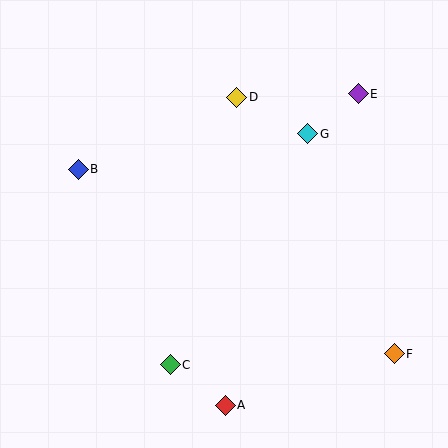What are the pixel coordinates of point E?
Point E is at (358, 94).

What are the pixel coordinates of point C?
Point C is at (170, 365).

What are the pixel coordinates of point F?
Point F is at (394, 354).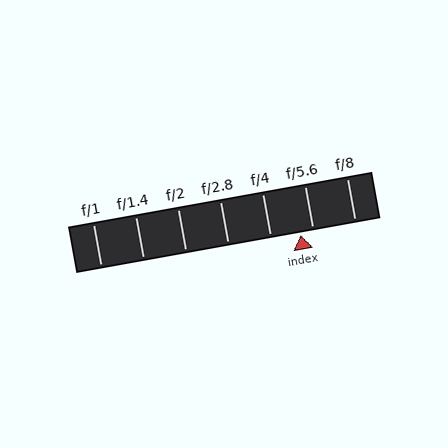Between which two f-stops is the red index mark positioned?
The index mark is between f/4 and f/5.6.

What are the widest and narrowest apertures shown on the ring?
The widest aperture shown is f/1 and the narrowest is f/8.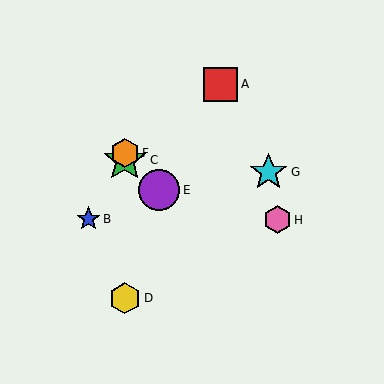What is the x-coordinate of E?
Object E is at x≈159.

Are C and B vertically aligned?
No, C is at x≈125 and B is at x≈89.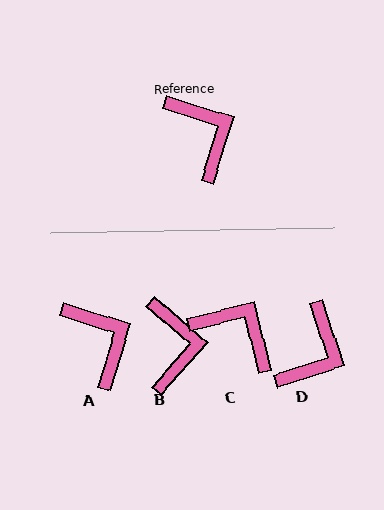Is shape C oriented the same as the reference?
No, it is off by about 31 degrees.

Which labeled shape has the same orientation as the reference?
A.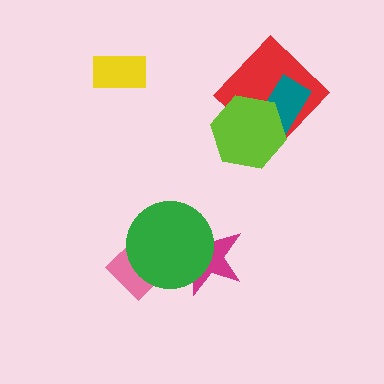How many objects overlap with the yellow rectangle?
0 objects overlap with the yellow rectangle.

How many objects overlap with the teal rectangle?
2 objects overlap with the teal rectangle.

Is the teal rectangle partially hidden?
Yes, it is partially covered by another shape.